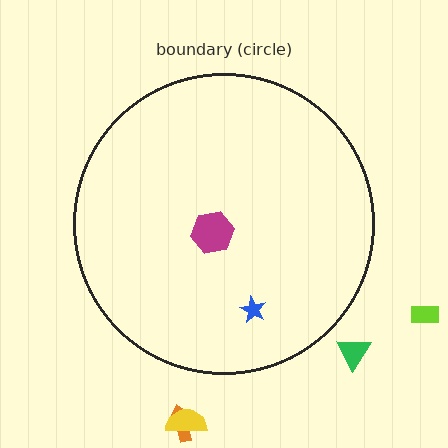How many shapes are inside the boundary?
2 inside, 4 outside.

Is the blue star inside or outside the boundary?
Inside.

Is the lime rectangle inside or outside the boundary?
Outside.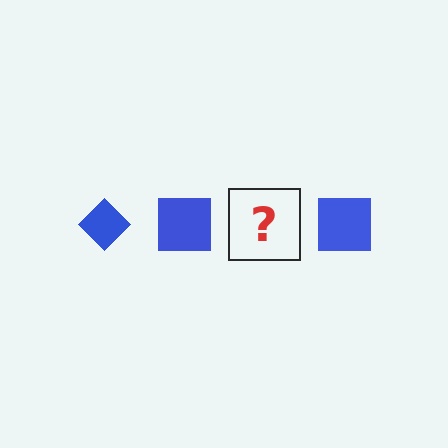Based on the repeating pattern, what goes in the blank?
The blank should be a blue diamond.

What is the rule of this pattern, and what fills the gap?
The rule is that the pattern cycles through diamond, square shapes in blue. The gap should be filled with a blue diamond.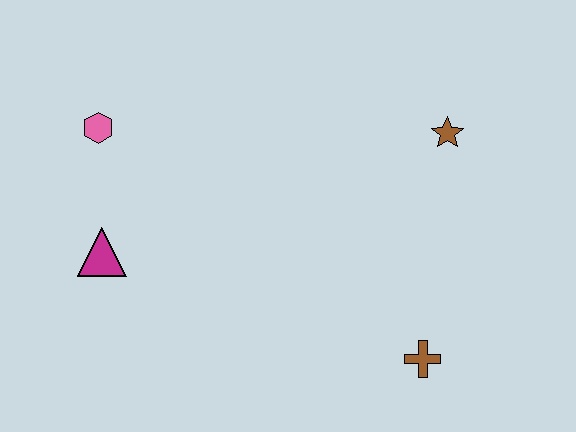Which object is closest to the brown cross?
The brown star is closest to the brown cross.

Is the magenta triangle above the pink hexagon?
No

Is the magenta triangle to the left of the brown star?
Yes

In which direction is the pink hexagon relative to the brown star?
The pink hexagon is to the left of the brown star.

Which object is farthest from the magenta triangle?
The brown star is farthest from the magenta triangle.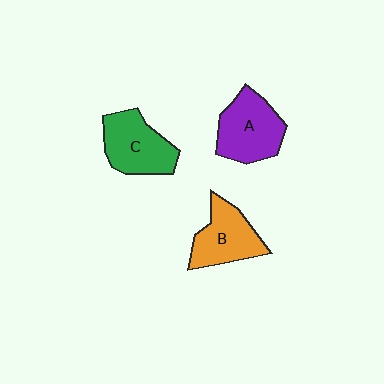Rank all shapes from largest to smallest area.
From largest to smallest: A (purple), C (green), B (orange).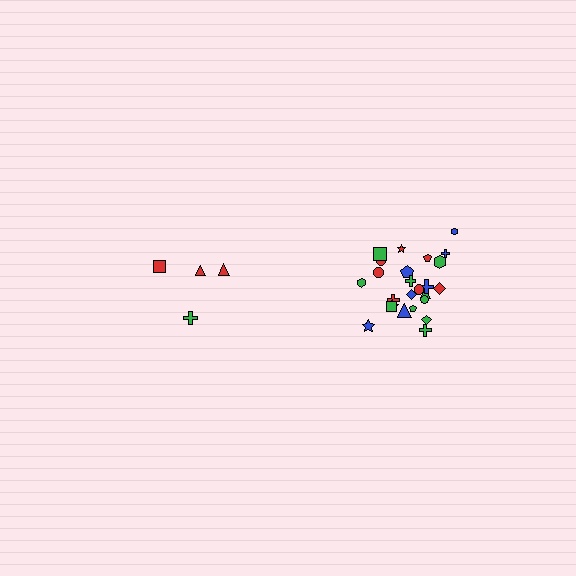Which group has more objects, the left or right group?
The right group.